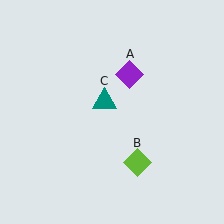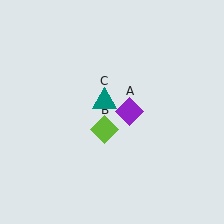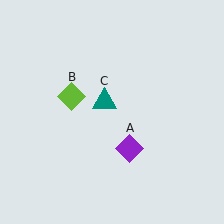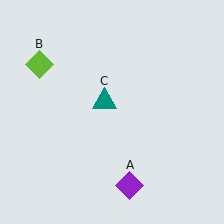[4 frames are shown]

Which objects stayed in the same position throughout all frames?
Teal triangle (object C) remained stationary.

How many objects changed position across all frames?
2 objects changed position: purple diamond (object A), lime diamond (object B).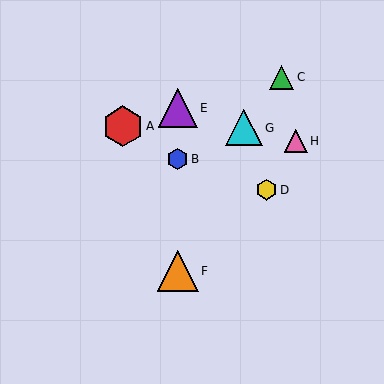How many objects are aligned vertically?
3 objects (B, E, F) are aligned vertically.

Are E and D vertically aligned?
No, E is at x≈178 and D is at x≈267.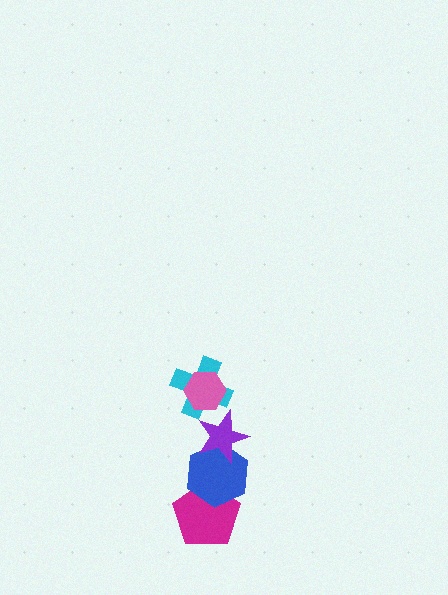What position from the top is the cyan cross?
The cyan cross is 2nd from the top.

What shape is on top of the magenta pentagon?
The blue hexagon is on top of the magenta pentagon.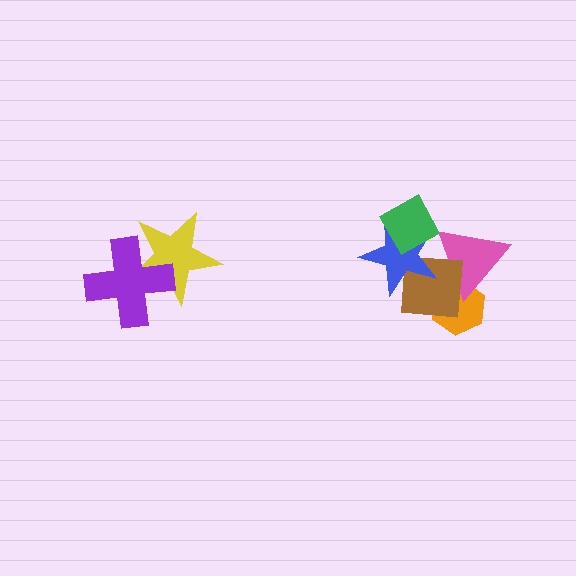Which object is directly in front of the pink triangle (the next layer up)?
The brown square is directly in front of the pink triangle.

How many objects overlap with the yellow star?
1 object overlaps with the yellow star.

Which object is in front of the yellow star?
The purple cross is in front of the yellow star.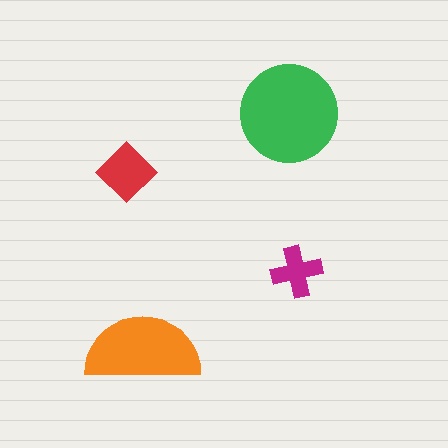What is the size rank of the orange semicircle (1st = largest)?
2nd.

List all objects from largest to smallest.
The green circle, the orange semicircle, the red diamond, the magenta cross.